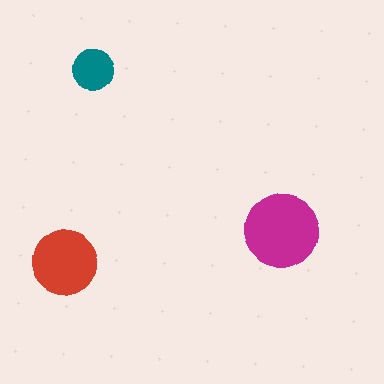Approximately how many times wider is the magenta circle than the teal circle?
About 2 times wider.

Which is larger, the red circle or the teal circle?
The red one.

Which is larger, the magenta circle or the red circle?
The magenta one.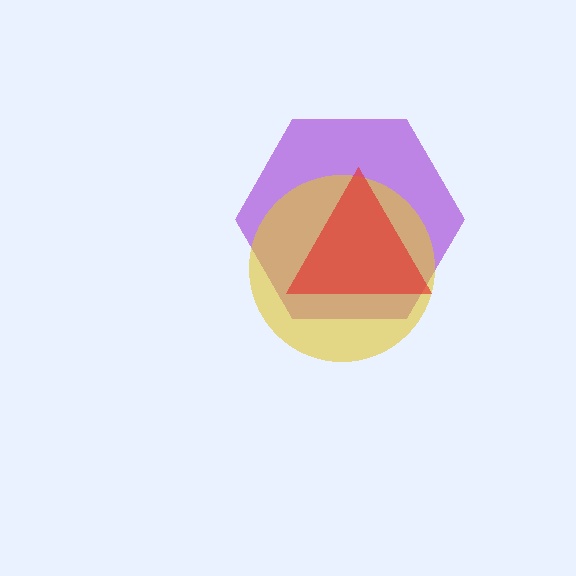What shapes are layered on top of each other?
The layered shapes are: a purple hexagon, a yellow circle, a red triangle.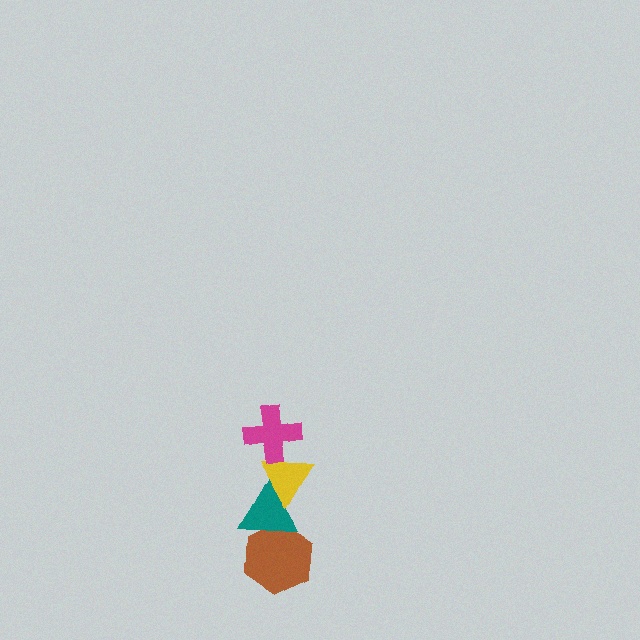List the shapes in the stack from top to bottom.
From top to bottom: the magenta cross, the yellow triangle, the teal triangle, the brown hexagon.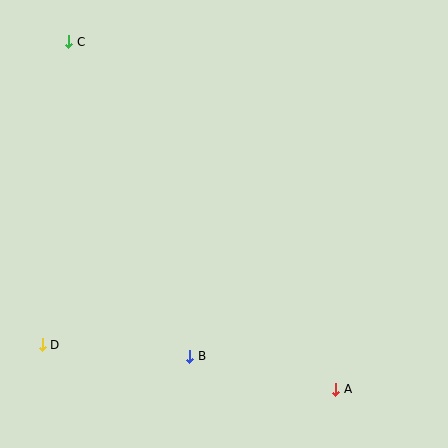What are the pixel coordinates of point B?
Point B is at (190, 356).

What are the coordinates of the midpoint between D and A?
The midpoint between D and A is at (189, 367).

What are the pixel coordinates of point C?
Point C is at (69, 42).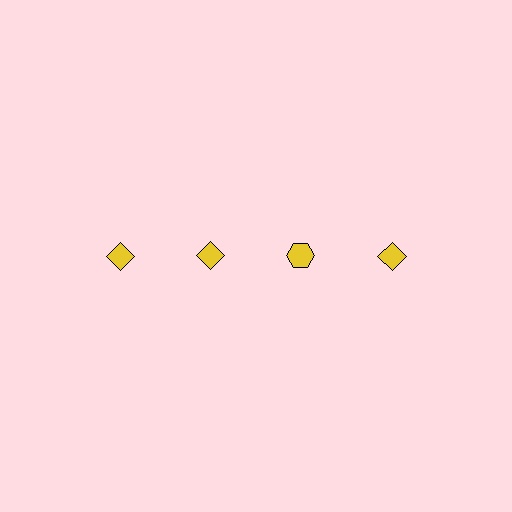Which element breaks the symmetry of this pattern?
The yellow hexagon in the top row, center column breaks the symmetry. All other shapes are yellow diamonds.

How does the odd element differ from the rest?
It has a different shape: hexagon instead of diamond.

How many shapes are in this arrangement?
There are 4 shapes arranged in a grid pattern.